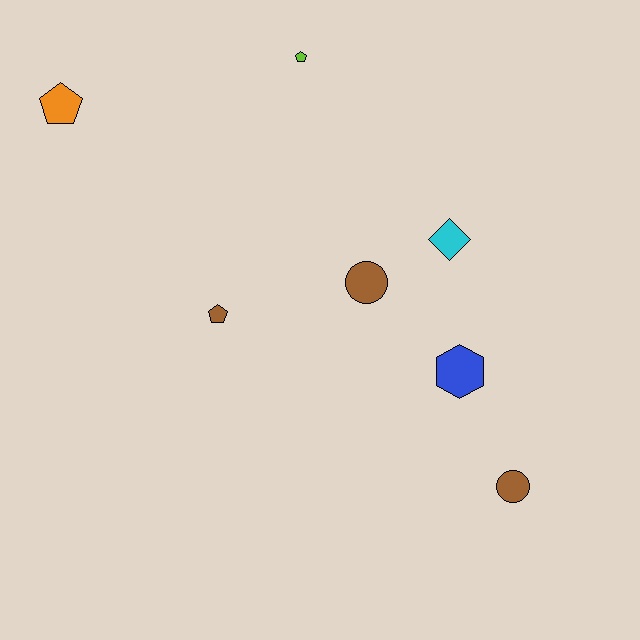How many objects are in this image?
There are 7 objects.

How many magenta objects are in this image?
There are no magenta objects.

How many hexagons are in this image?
There is 1 hexagon.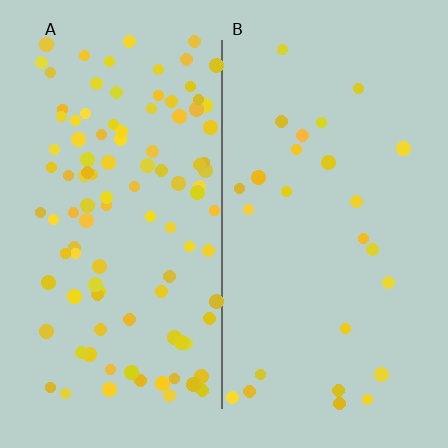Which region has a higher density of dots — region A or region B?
A (the left).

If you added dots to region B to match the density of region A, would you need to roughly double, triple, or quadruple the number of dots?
Approximately quadruple.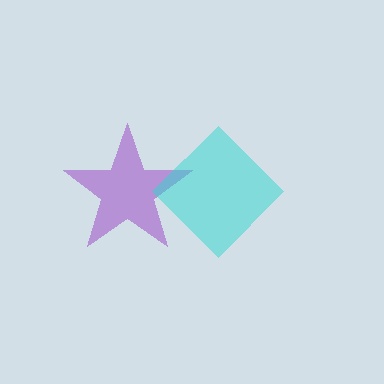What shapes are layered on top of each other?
The layered shapes are: a purple star, a cyan diamond.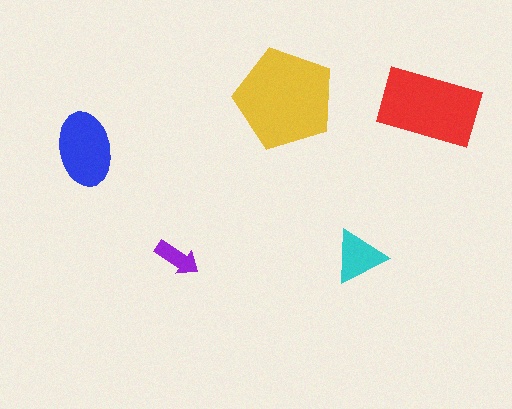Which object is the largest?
The yellow pentagon.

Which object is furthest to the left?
The blue ellipse is leftmost.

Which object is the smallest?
The purple arrow.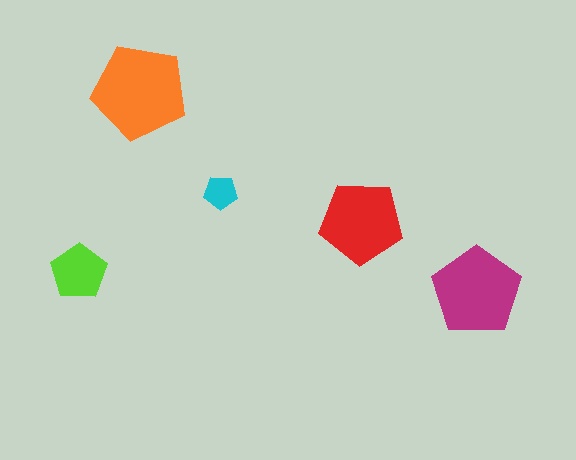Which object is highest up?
The orange pentagon is topmost.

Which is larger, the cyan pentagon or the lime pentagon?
The lime one.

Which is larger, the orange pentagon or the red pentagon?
The orange one.